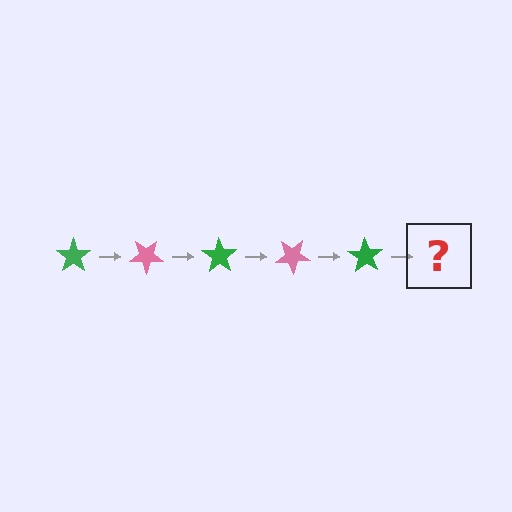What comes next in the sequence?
The next element should be a pink star, rotated 175 degrees from the start.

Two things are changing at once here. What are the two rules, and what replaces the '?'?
The two rules are that it rotates 35 degrees each step and the color cycles through green and pink. The '?' should be a pink star, rotated 175 degrees from the start.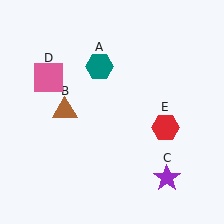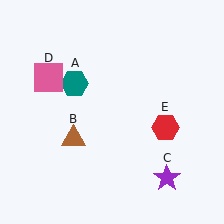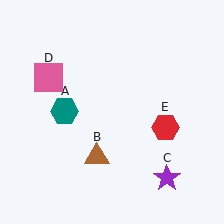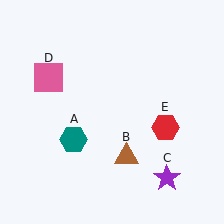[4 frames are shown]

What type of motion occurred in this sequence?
The teal hexagon (object A), brown triangle (object B) rotated counterclockwise around the center of the scene.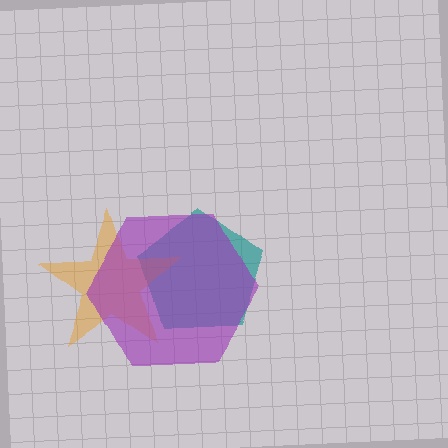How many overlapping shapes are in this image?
There are 3 overlapping shapes in the image.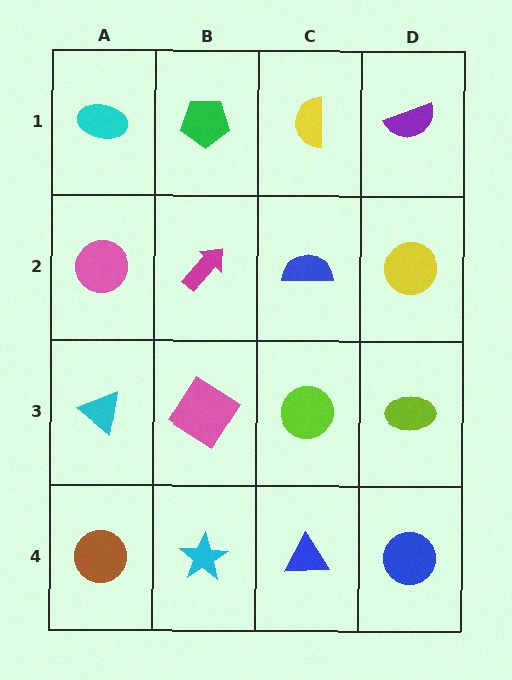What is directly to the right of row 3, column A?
A pink diamond.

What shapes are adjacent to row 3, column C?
A blue semicircle (row 2, column C), a blue triangle (row 4, column C), a pink diamond (row 3, column B), a lime ellipse (row 3, column D).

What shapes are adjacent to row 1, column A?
A pink circle (row 2, column A), a green pentagon (row 1, column B).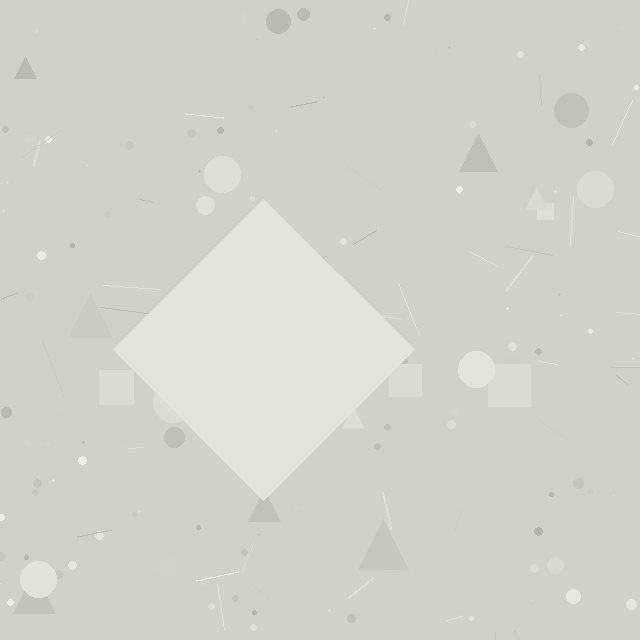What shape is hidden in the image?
A diamond is hidden in the image.